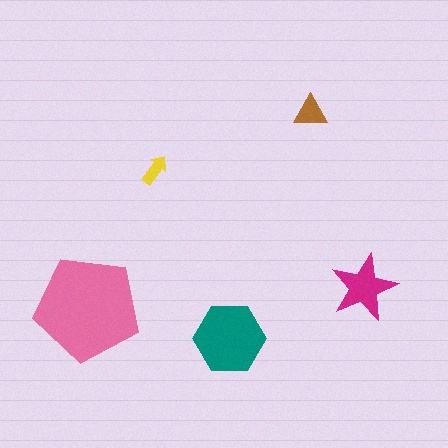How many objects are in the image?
There are 5 objects in the image.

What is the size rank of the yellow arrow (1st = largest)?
5th.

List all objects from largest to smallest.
The pink pentagon, the teal hexagon, the magenta star, the brown triangle, the yellow arrow.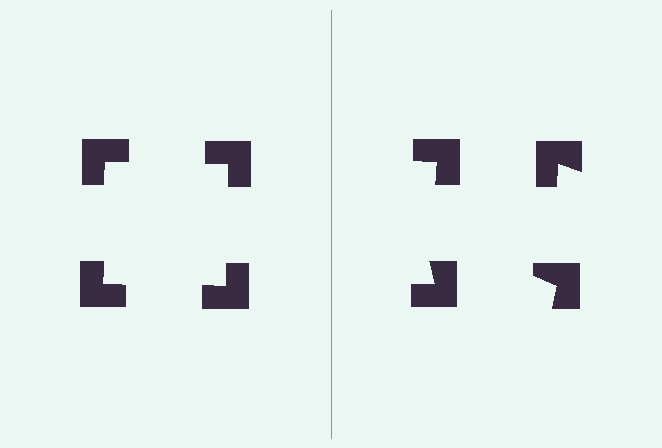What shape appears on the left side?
An illusory square.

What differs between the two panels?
The notched squares are positioned identically on both sides; only the wedge orientations differ. On the left they align to a square; on the right they are misaligned.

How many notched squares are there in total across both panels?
8 — 4 on each side.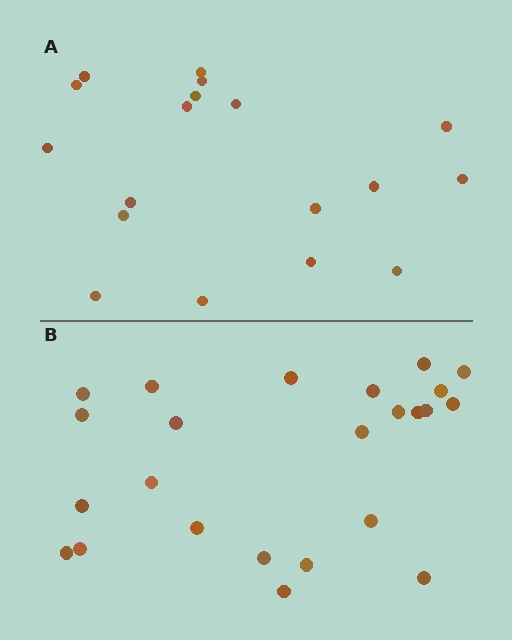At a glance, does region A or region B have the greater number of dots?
Region B (the bottom region) has more dots.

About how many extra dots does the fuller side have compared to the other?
Region B has about 6 more dots than region A.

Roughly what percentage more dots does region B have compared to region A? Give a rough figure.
About 35% more.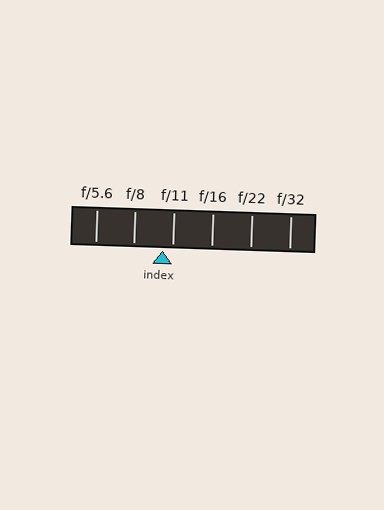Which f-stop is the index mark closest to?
The index mark is closest to f/11.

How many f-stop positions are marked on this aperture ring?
There are 6 f-stop positions marked.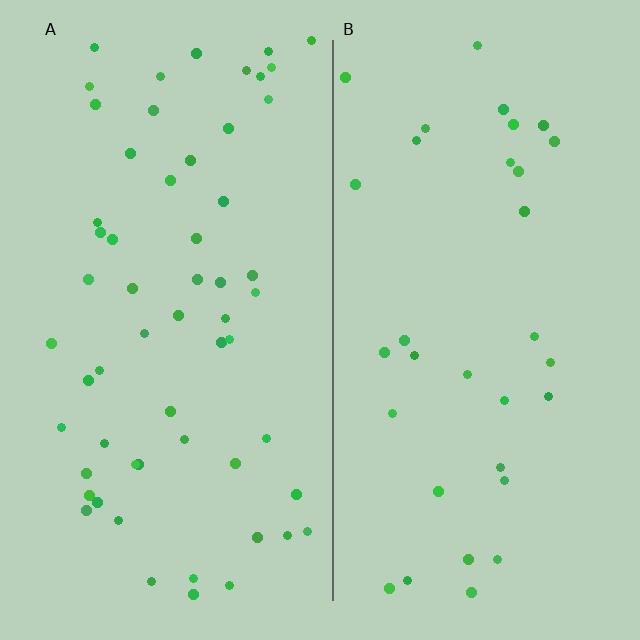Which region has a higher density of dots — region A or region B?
A (the left).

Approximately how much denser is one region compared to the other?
Approximately 1.8× — region A over region B.